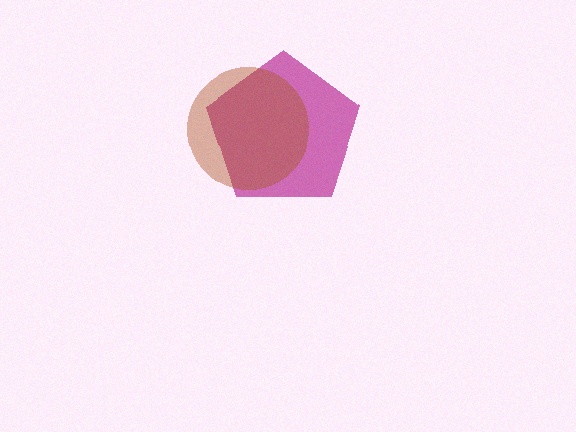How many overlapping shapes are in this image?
There are 2 overlapping shapes in the image.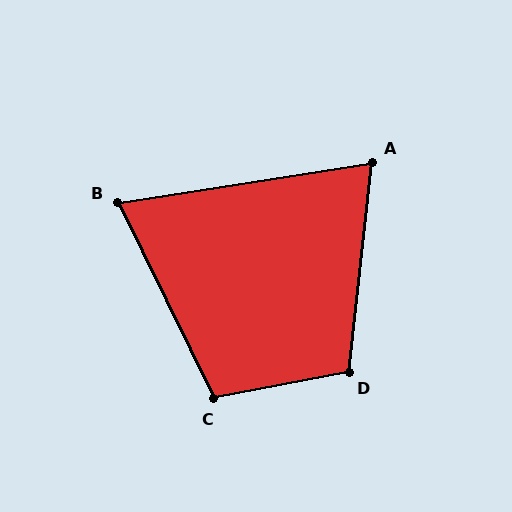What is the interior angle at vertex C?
Approximately 105 degrees (obtuse).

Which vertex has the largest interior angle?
D, at approximately 107 degrees.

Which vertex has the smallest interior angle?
B, at approximately 73 degrees.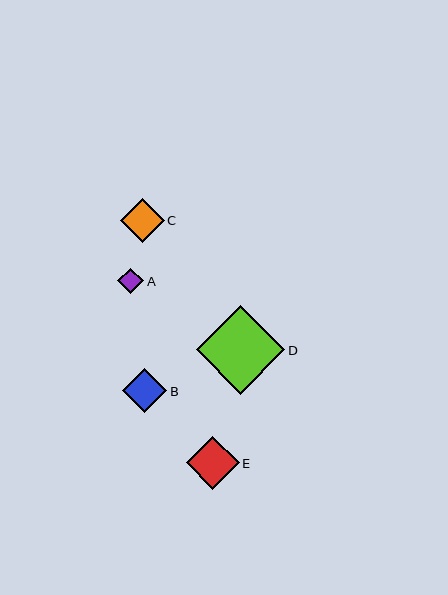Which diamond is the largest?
Diamond D is the largest with a size of approximately 88 pixels.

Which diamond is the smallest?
Diamond A is the smallest with a size of approximately 26 pixels.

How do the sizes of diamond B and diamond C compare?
Diamond B and diamond C are approximately the same size.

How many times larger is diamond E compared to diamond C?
Diamond E is approximately 1.2 times the size of diamond C.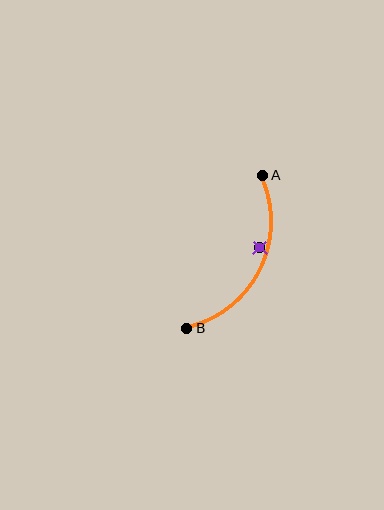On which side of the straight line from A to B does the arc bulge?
The arc bulges to the right of the straight line connecting A and B.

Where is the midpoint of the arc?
The arc midpoint is the point on the curve farthest from the straight line joining A and B. It sits to the right of that line.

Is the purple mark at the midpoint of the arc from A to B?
No — the purple mark does not lie on the arc at all. It sits slightly inside the curve.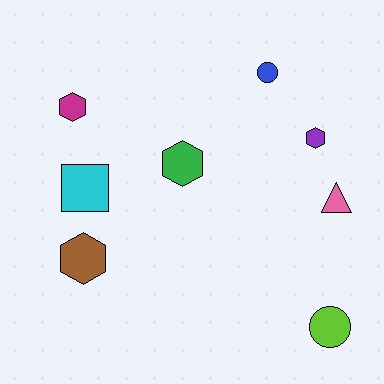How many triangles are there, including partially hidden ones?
There is 1 triangle.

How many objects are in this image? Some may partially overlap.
There are 8 objects.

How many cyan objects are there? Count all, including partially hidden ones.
There is 1 cyan object.